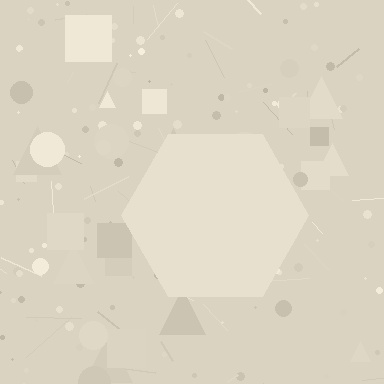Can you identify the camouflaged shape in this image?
The camouflaged shape is a hexagon.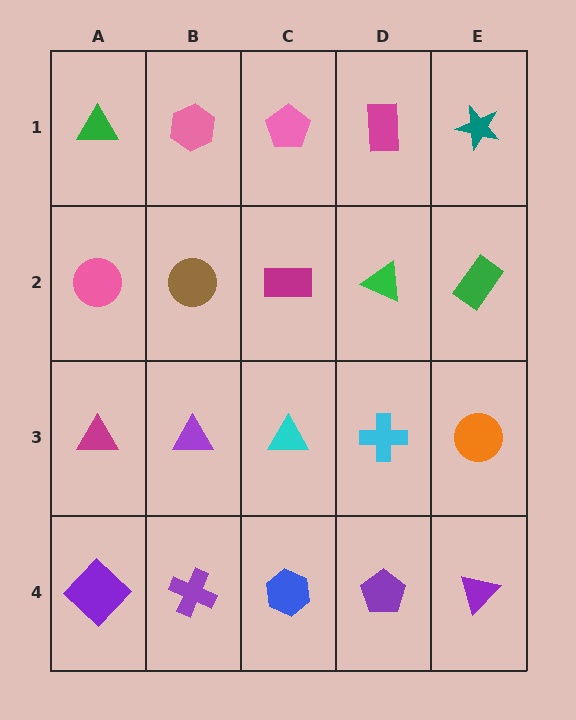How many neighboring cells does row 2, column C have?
4.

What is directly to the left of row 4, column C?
A purple cross.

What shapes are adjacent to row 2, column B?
A pink hexagon (row 1, column B), a purple triangle (row 3, column B), a pink circle (row 2, column A), a magenta rectangle (row 2, column C).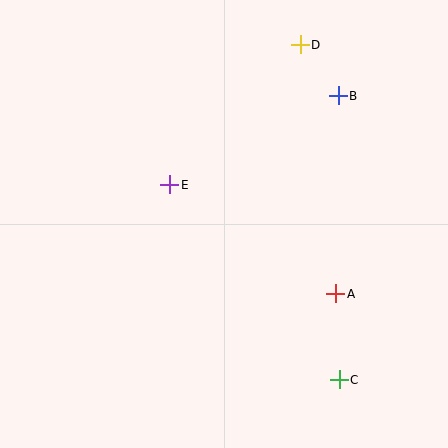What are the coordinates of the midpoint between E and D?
The midpoint between E and D is at (235, 115).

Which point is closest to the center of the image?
Point E at (170, 185) is closest to the center.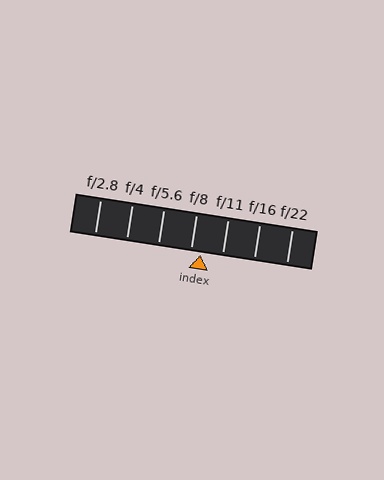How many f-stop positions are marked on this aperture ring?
There are 7 f-stop positions marked.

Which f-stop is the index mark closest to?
The index mark is closest to f/8.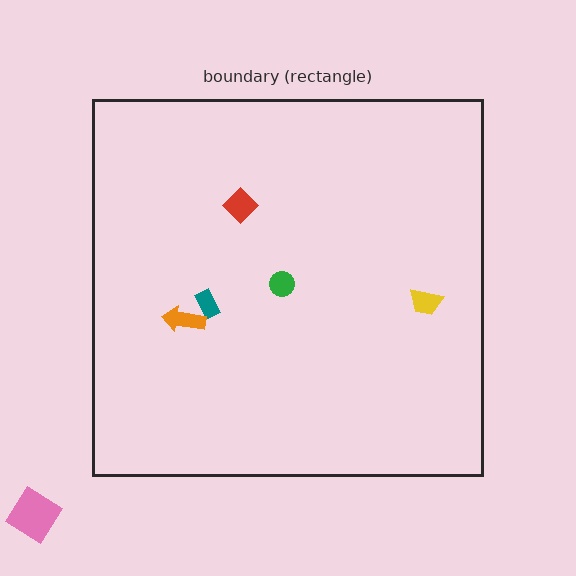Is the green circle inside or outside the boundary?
Inside.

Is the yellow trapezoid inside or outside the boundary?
Inside.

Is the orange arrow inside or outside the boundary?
Inside.